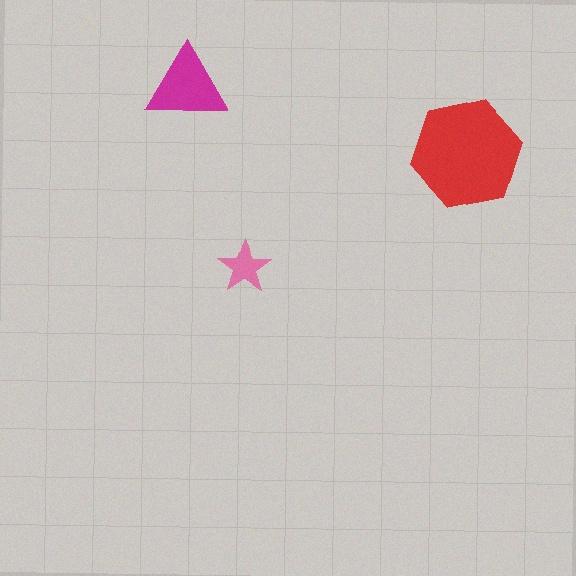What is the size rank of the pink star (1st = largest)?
3rd.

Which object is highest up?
The magenta triangle is topmost.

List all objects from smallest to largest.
The pink star, the magenta triangle, the red hexagon.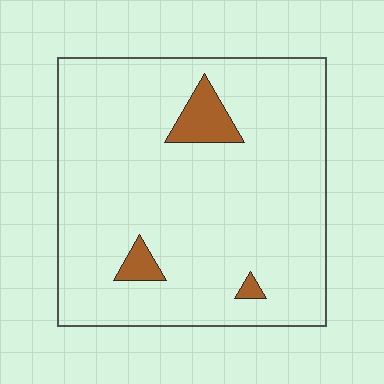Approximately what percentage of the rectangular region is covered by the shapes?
Approximately 5%.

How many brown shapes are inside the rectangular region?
3.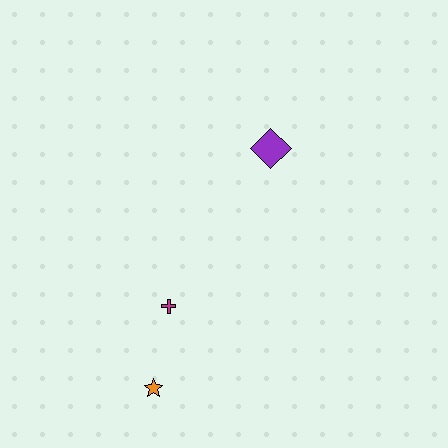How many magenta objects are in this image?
There is 1 magenta object.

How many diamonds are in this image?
There is 1 diamond.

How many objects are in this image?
There are 3 objects.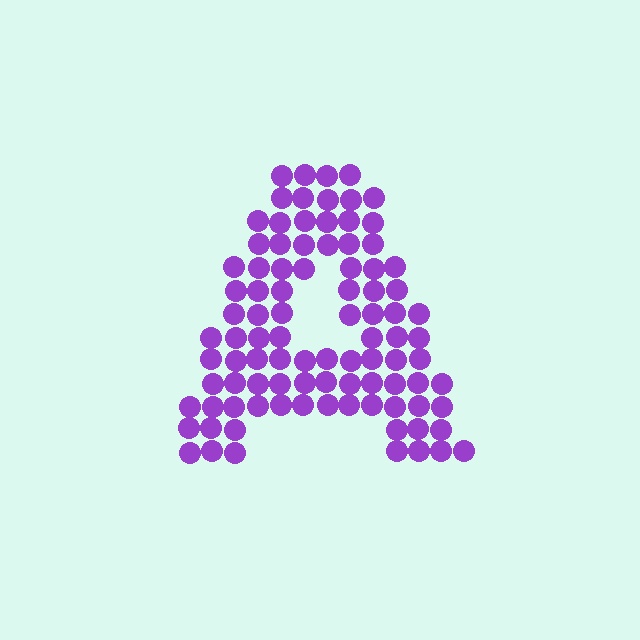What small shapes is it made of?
It is made of small circles.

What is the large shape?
The large shape is the letter A.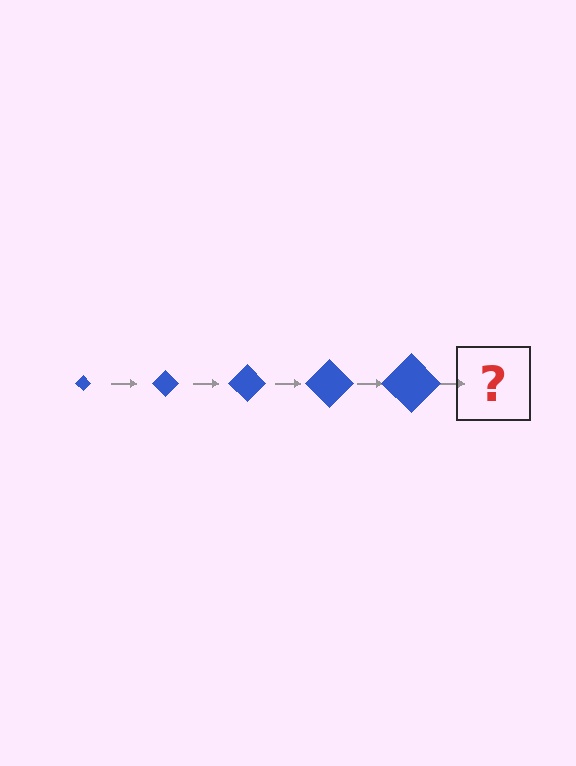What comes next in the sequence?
The next element should be a blue diamond, larger than the previous one.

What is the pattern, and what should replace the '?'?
The pattern is that the diamond gets progressively larger each step. The '?' should be a blue diamond, larger than the previous one.